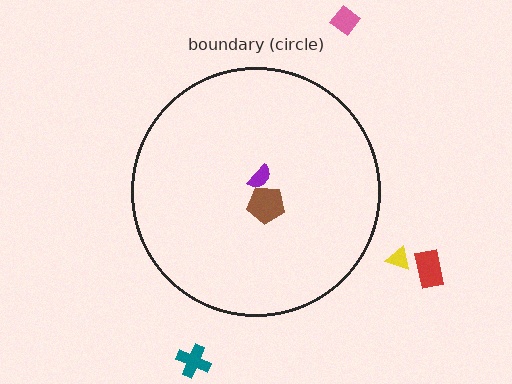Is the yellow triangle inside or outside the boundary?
Outside.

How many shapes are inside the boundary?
2 inside, 4 outside.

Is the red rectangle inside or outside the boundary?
Outside.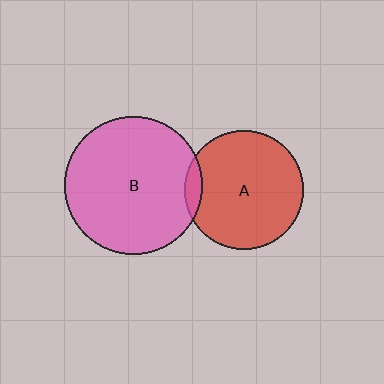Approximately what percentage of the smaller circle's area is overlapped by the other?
Approximately 5%.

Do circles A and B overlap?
Yes.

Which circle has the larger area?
Circle B (pink).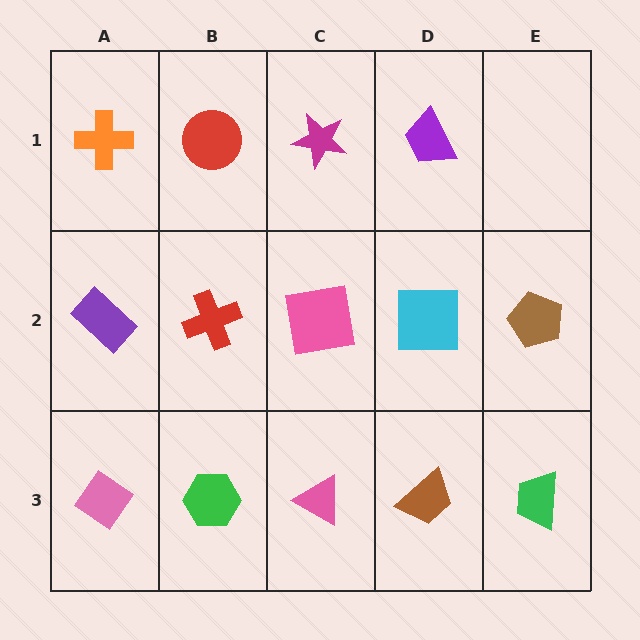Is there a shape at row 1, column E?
No, that cell is empty.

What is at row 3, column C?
A pink triangle.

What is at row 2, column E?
A brown pentagon.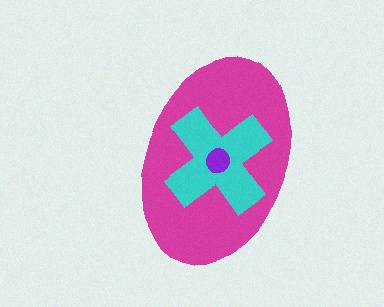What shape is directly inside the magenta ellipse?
The cyan cross.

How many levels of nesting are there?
3.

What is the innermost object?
The purple circle.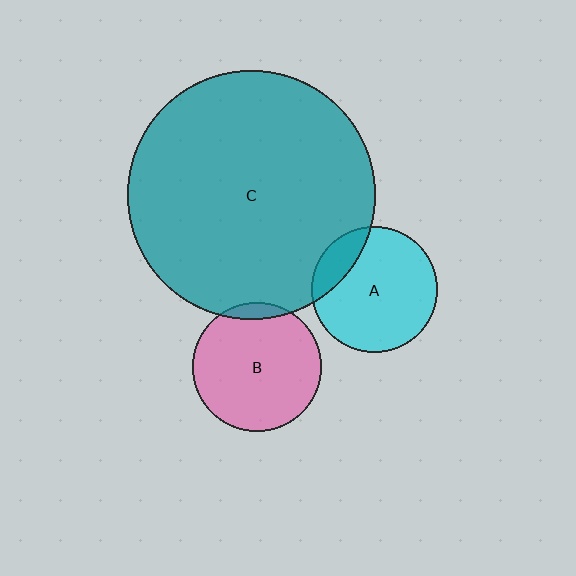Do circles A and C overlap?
Yes.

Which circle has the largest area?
Circle C (teal).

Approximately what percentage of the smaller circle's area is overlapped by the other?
Approximately 15%.